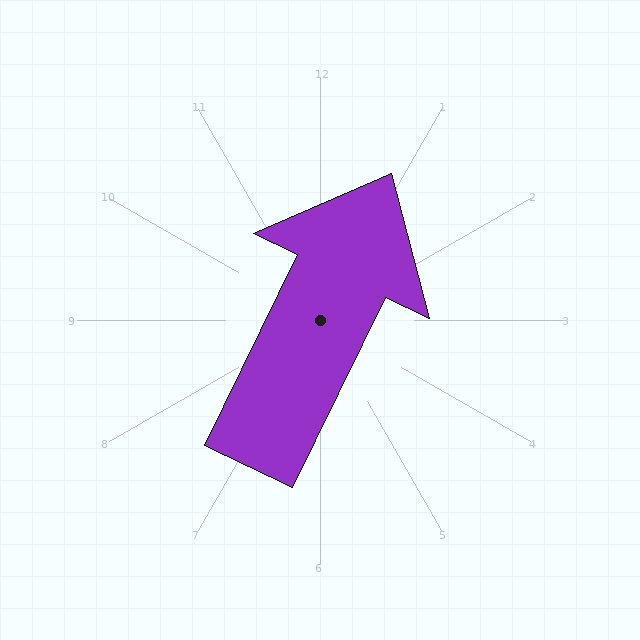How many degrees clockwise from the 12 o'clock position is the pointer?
Approximately 26 degrees.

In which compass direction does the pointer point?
Northeast.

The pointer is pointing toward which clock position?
Roughly 1 o'clock.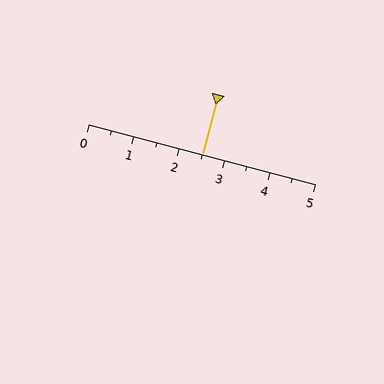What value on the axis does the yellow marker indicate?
The marker indicates approximately 2.5.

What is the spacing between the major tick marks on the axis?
The major ticks are spaced 1 apart.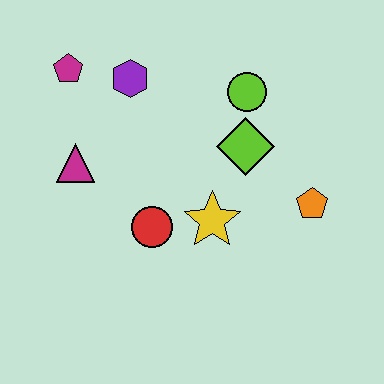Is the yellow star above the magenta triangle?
No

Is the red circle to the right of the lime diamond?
No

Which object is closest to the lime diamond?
The lime circle is closest to the lime diamond.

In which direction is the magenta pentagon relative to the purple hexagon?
The magenta pentagon is to the left of the purple hexagon.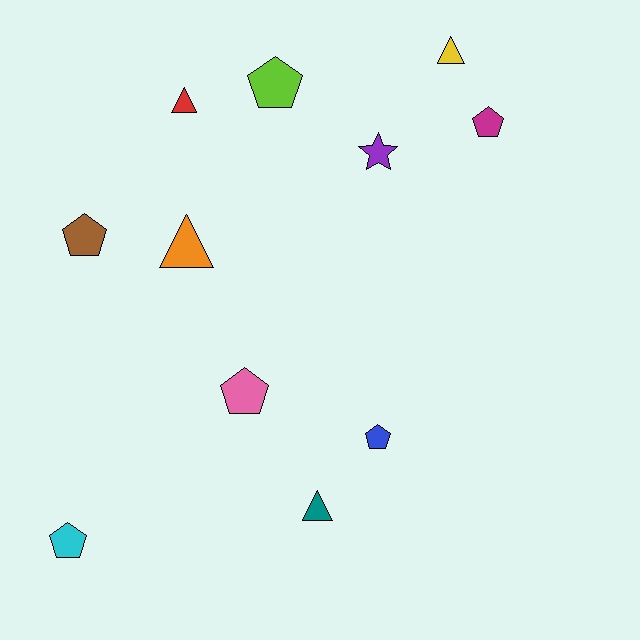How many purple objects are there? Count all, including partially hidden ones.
There is 1 purple object.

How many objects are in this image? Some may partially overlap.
There are 11 objects.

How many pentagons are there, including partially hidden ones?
There are 6 pentagons.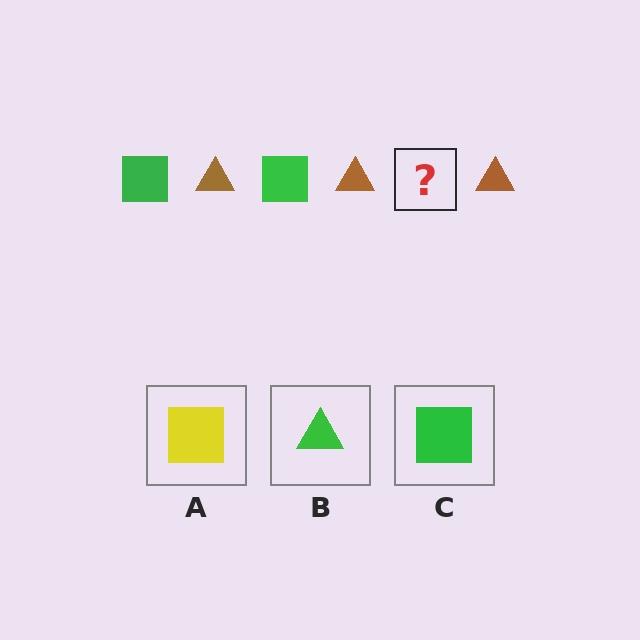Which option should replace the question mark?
Option C.